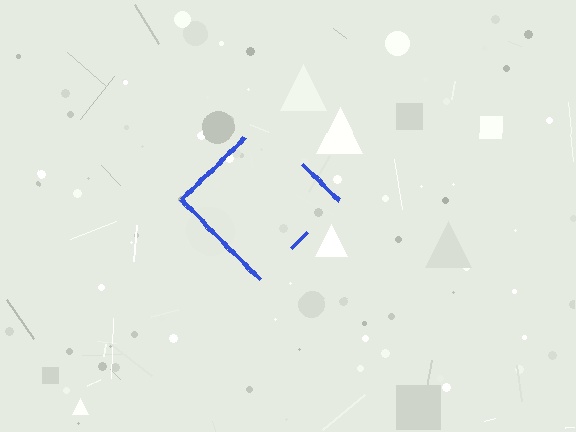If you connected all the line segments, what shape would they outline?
They would outline a diamond.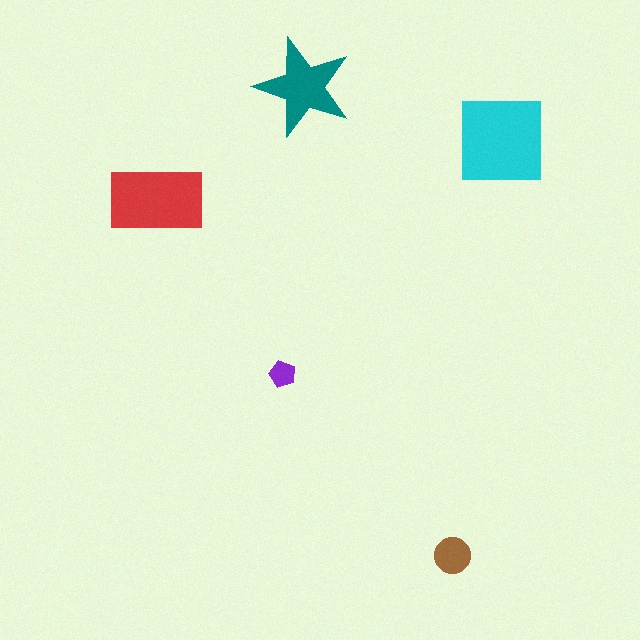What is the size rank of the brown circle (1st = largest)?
4th.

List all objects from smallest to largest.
The purple pentagon, the brown circle, the teal star, the red rectangle, the cyan square.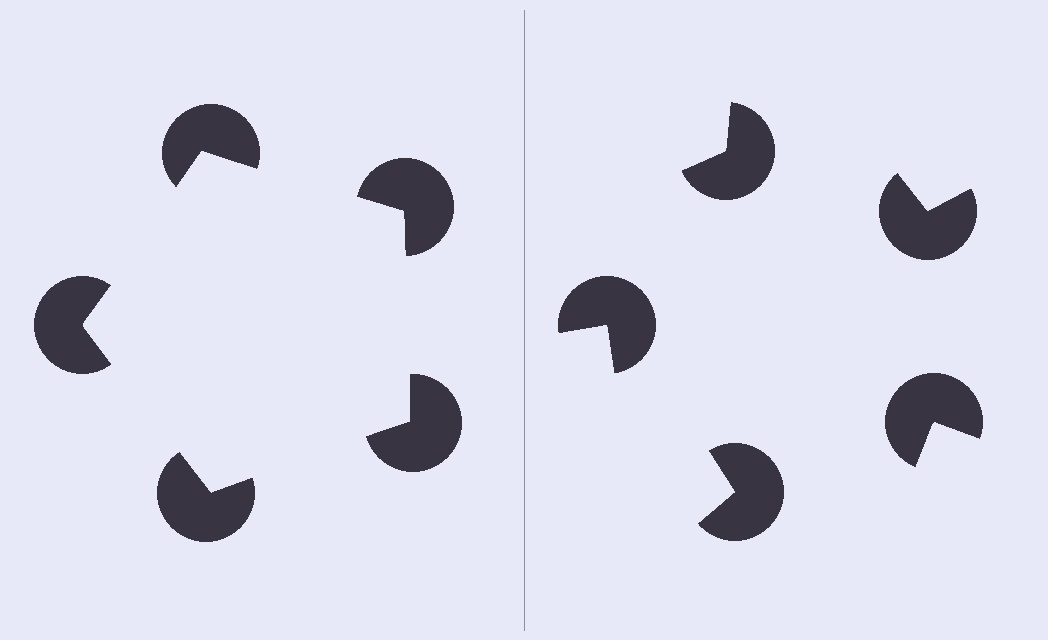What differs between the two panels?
The pac-man discs are positioned identically on both sides; only the wedge orientations differ. On the left they align to a pentagon; on the right they are misaligned.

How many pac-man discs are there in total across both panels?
10 — 5 on each side.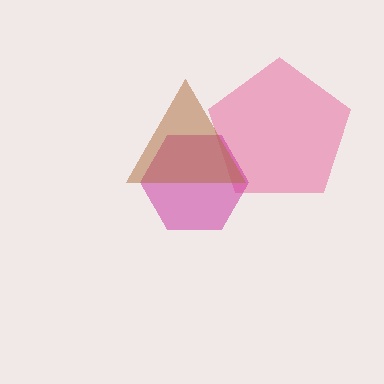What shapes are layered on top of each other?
The layered shapes are: a pink pentagon, a magenta hexagon, a brown triangle.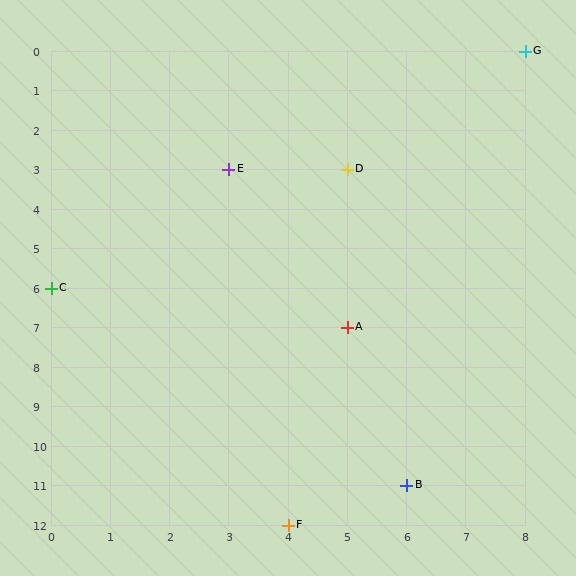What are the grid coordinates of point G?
Point G is at grid coordinates (8, 0).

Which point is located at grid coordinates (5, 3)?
Point D is at (5, 3).